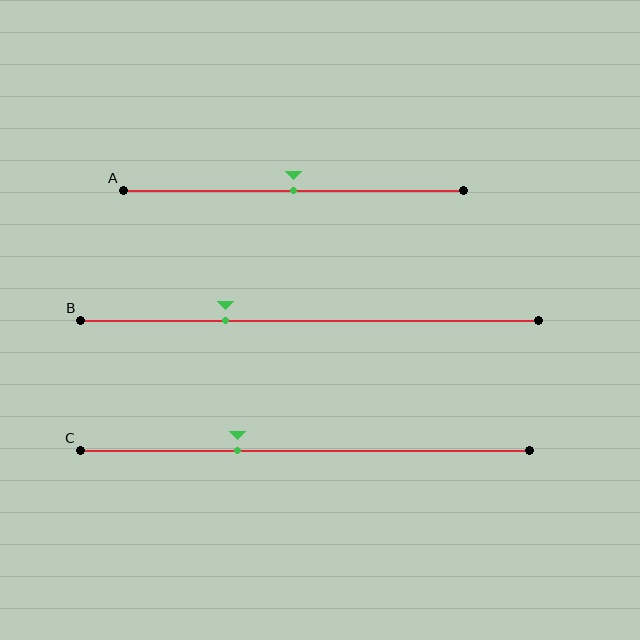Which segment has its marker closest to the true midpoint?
Segment A has its marker closest to the true midpoint.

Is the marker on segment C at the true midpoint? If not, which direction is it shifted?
No, the marker on segment C is shifted to the left by about 15% of the segment length.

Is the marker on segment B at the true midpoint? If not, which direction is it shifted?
No, the marker on segment B is shifted to the left by about 18% of the segment length.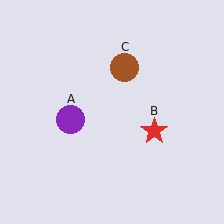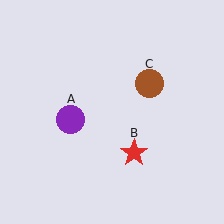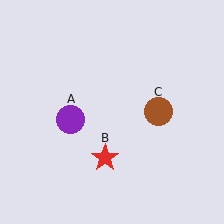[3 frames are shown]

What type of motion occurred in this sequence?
The red star (object B), brown circle (object C) rotated clockwise around the center of the scene.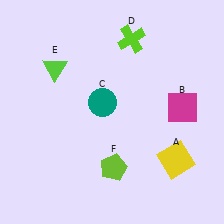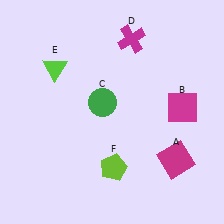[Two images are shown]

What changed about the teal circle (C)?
In Image 1, C is teal. In Image 2, it changed to green.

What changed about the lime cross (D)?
In Image 1, D is lime. In Image 2, it changed to magenta.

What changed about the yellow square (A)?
In Image 1, A is yellow. In Image 2, it changed to magenta.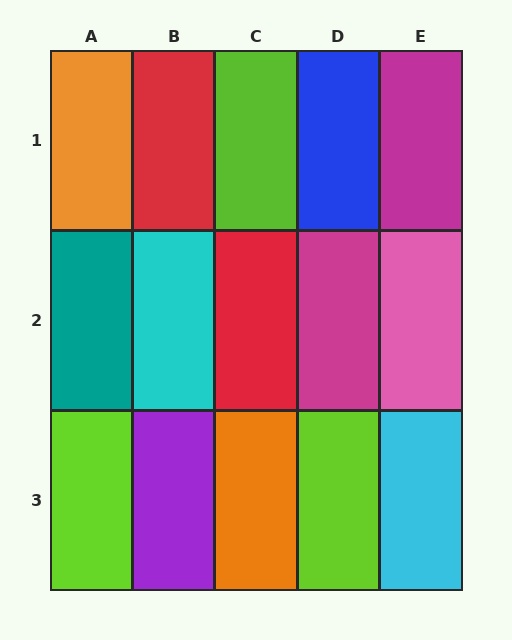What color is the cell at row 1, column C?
Lime.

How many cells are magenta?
2 cells are magenta.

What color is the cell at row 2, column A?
Teal.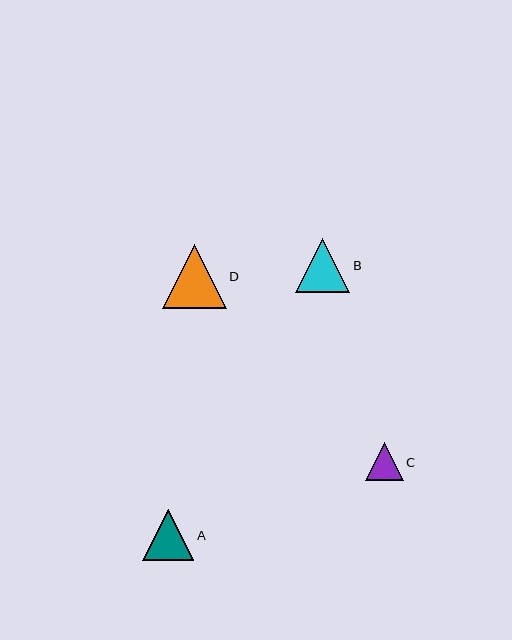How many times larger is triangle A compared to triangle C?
Triangle A is approximately 1.3 times the size of triangle C.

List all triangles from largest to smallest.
From largest to smallest: D, B, A, C.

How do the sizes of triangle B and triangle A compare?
Triangle B and triangle A are approximately the same size.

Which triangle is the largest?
Triangle D is the largest with a size of approximately 64 pixels.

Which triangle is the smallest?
Triangle C is the smallest with a size of approximately 38 pixels.